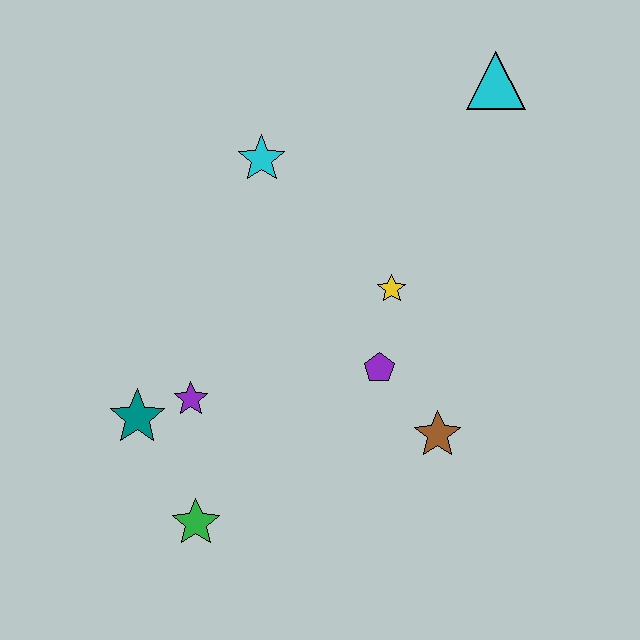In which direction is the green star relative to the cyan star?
The green star is below the cyan star.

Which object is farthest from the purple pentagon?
The cyan triangle is farthest from the purple pentagon.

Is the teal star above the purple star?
No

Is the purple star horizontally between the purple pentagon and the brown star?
No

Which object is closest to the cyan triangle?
The yellow star is closest to the cyan triangle.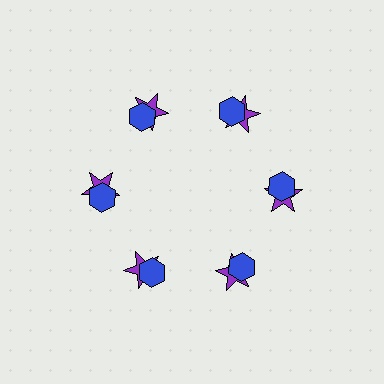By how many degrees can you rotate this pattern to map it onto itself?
The pattern maps onto itself every 60 degrees of rotation.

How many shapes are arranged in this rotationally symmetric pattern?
There are 12 shapes, arranged in 6 groups of 2.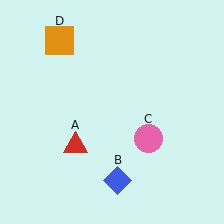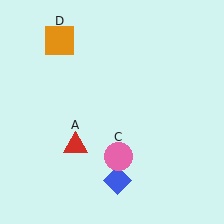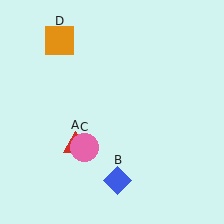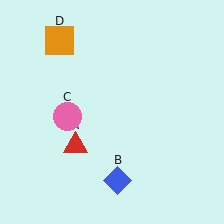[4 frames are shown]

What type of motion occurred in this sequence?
The pink circle (object C) rotated clockwise around the center of the scene.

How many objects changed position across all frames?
1 object changed position: pink circle (object C).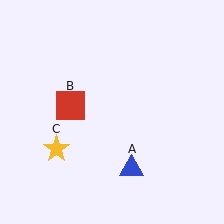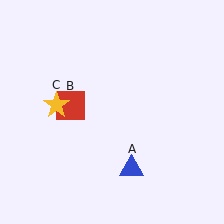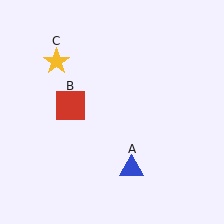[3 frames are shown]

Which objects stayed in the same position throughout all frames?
Blue triangle (object A) and red square (object B) remained stationary.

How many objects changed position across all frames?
1 object changed position: yellow star (object C).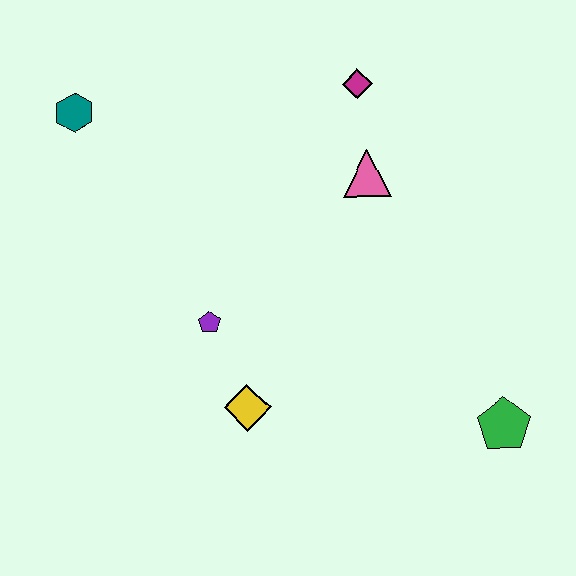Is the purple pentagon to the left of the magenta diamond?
Yes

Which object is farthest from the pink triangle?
The teal hexagon is farthest from the pink triangle.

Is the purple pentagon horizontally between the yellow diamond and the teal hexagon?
Yes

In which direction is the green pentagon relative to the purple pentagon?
The green pentagon is to the right of the purple pentagon.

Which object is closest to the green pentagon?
The yellow diamond is closest to the green pentagon.